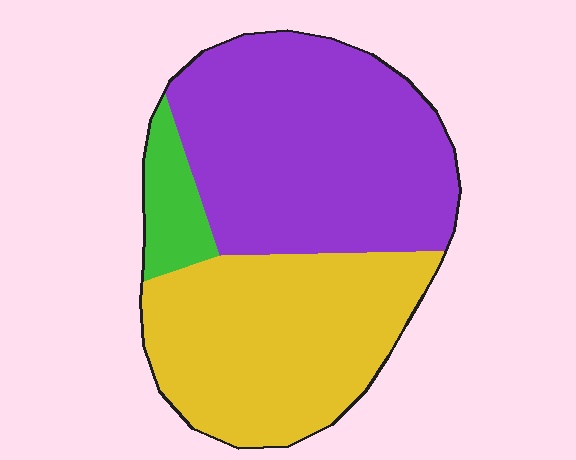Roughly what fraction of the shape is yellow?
Yellow covers 41% of the shape.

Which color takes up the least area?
Green, at roughly 10%.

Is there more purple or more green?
Purple.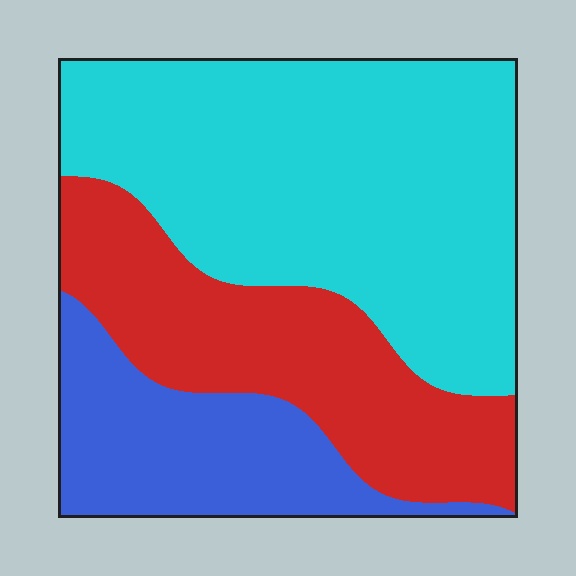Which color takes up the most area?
Cyan, at roughly 50%.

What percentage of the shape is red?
Red takes up about one quarter (1/4) of the shape.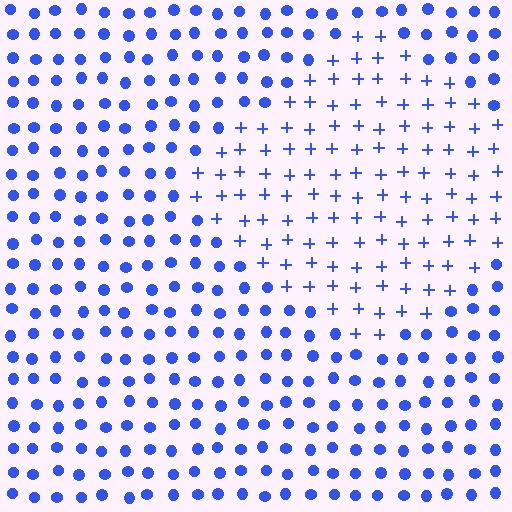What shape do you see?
I see a diamond.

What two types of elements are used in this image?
The image uses plus signs inside the diamond region and circles outside it.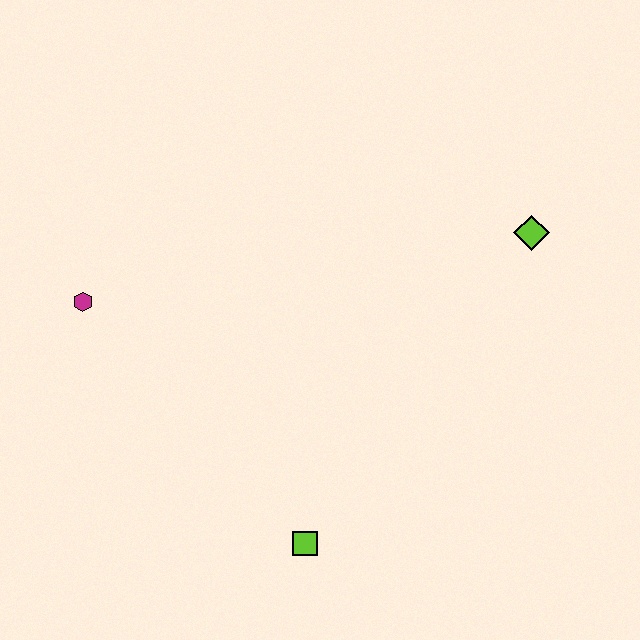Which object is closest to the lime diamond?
The lime square is closest to the lime diamond.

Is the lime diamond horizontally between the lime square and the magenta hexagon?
No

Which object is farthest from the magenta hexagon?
The lime diamond is farthest from the magenta hexagon.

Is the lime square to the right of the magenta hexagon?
Yes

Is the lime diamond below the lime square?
No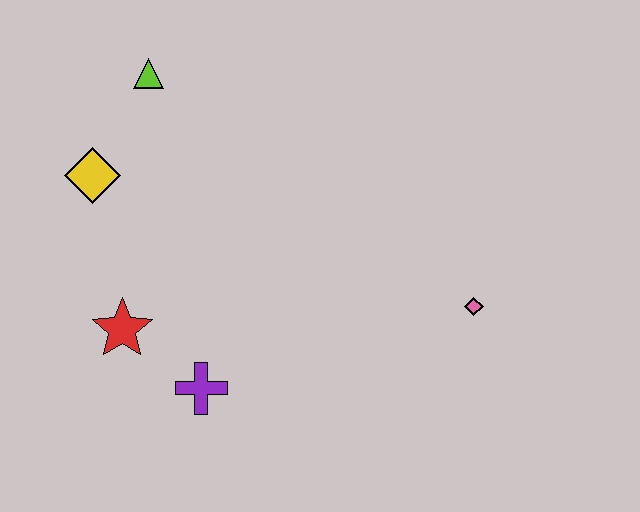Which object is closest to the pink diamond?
The purple cross is closest to the pink diamond.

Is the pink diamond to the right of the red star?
Yes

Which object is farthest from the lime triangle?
The pink diamond is farthest from the lime triangle.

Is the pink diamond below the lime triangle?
Yes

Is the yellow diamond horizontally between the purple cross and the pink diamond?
No